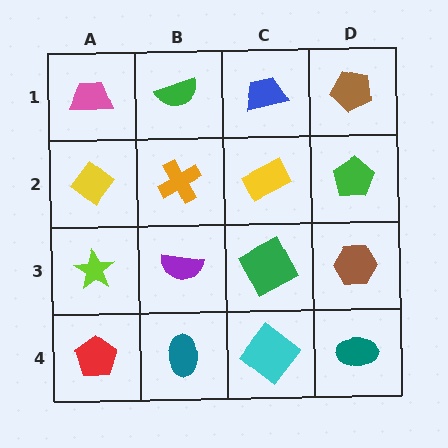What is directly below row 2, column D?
A brown hexagon.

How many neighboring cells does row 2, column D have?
3.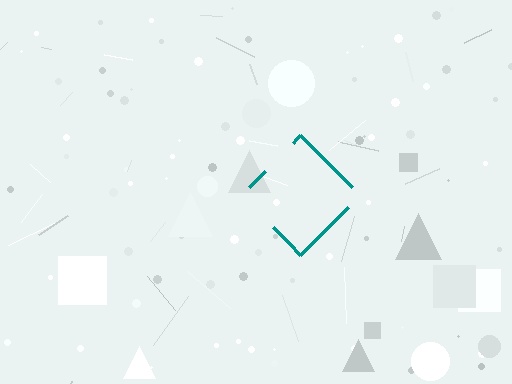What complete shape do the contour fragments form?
The contour fragments form a diamond.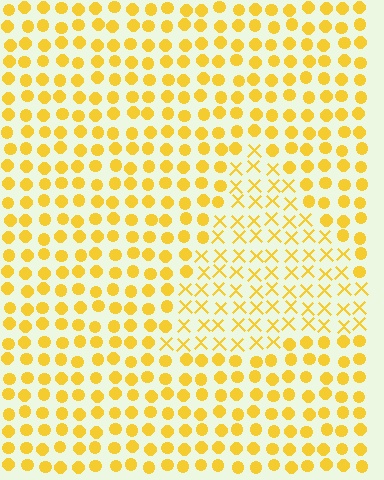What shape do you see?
I see a triangle.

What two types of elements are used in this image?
The image uses X marks inside the triangle region and circles outside it.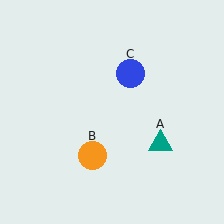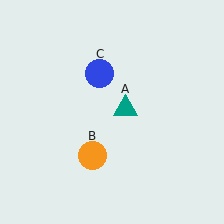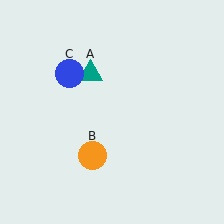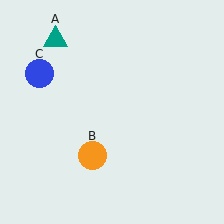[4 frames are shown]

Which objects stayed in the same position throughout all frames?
Orange circle (object B) remained stationary.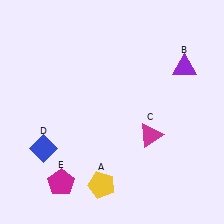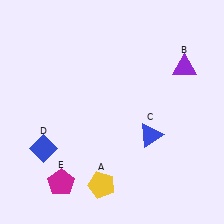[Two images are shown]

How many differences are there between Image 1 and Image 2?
There is 1 difference between the two images.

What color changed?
The triangle (C) changed from magenta in Image 1 to blue in Image 2.